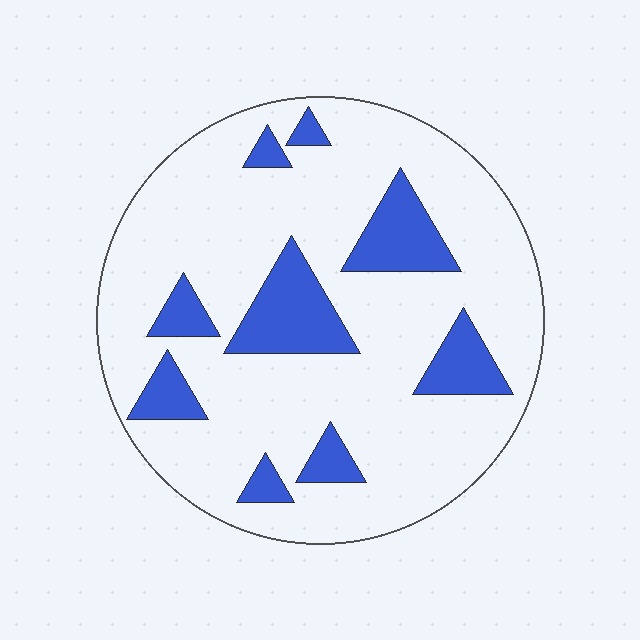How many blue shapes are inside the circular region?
9.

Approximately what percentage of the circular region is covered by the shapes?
Approximately 20%.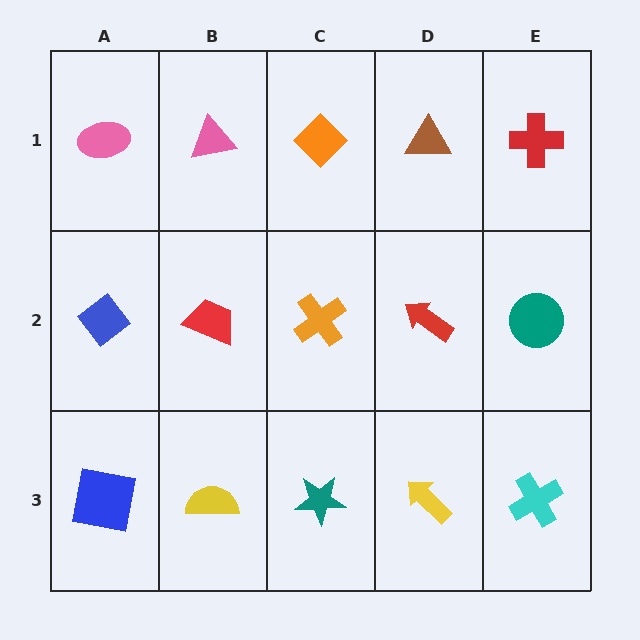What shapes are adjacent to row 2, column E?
A red cross (row 1, column E), a cyan cross (row 3, column E), a red arrow (row 2, column D).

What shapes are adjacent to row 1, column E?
A teal circle (row 2, column E), a brown triangle (row 1, column D).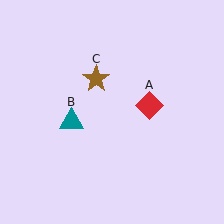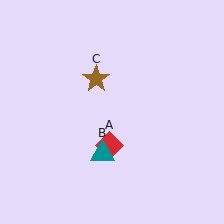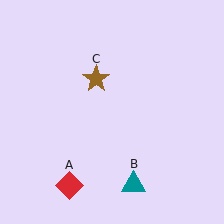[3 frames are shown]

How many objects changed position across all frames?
2 objects changed position: red diamond (object A), teal triangle (object B).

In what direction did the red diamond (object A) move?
The red diamond (object A) moved down and to the left.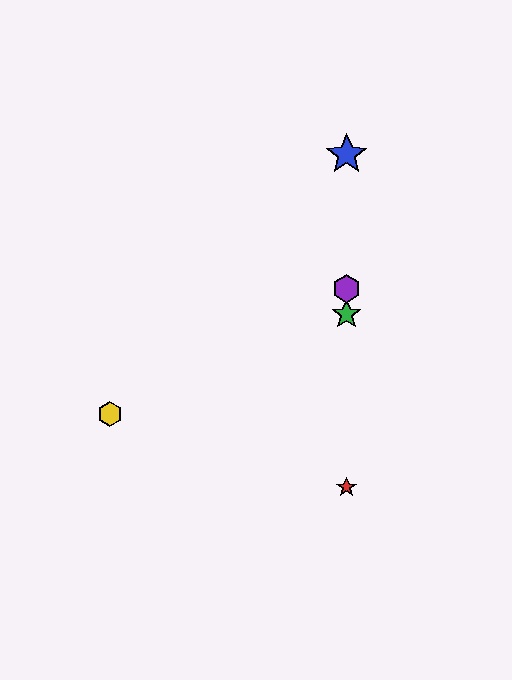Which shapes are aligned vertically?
The red star, the blue star, the green star, the purple hexagon are aligned vertically.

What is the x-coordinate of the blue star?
The blue star is at x≈347.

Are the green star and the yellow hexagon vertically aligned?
No, the green star is at x≈347 and the yellow hexagon is at x≈110.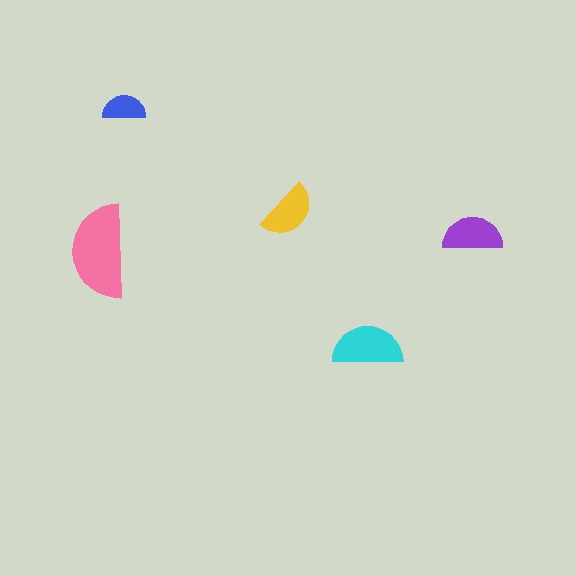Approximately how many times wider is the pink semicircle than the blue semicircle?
About 2 times wider.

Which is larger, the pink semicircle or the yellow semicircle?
The pink one.